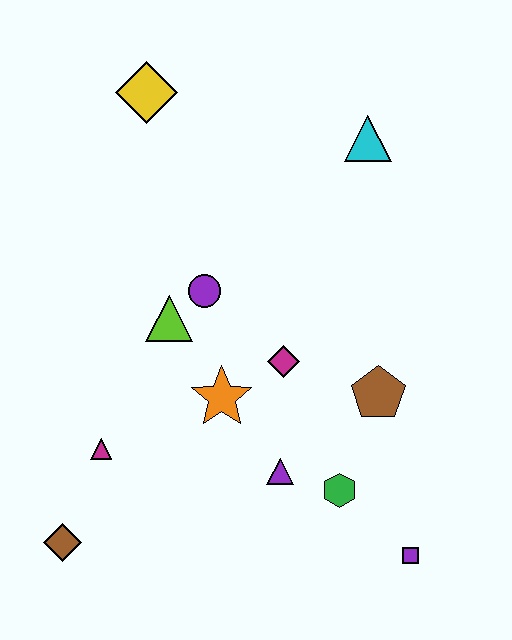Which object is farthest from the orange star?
The yellow diamond is farthest from the orange star.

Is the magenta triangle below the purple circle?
Yes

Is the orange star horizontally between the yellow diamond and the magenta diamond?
Yes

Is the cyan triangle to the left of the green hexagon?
No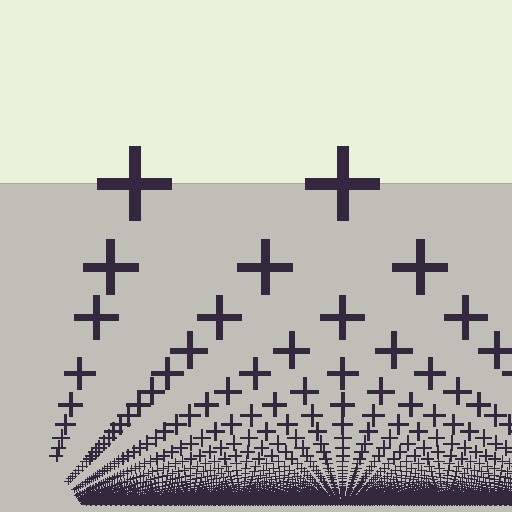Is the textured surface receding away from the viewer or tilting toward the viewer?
The surface appears to tilt toward the viewer. Texture elements get larger and sparser toward the top.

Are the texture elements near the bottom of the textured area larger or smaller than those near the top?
Smaller. The gradient is inverted — elements near the bottom are smaller and denser.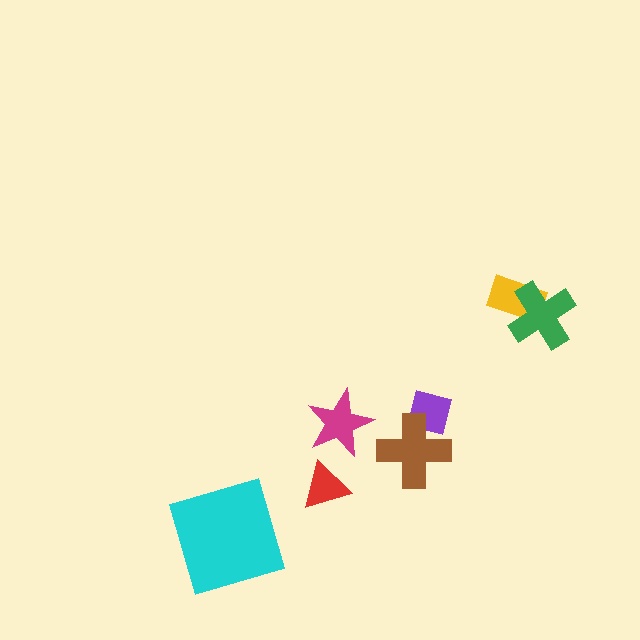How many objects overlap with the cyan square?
0 objects overlap with the cyan square.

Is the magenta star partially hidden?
No, no other shape covers it.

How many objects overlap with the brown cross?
1 object overlaps with the brown cross.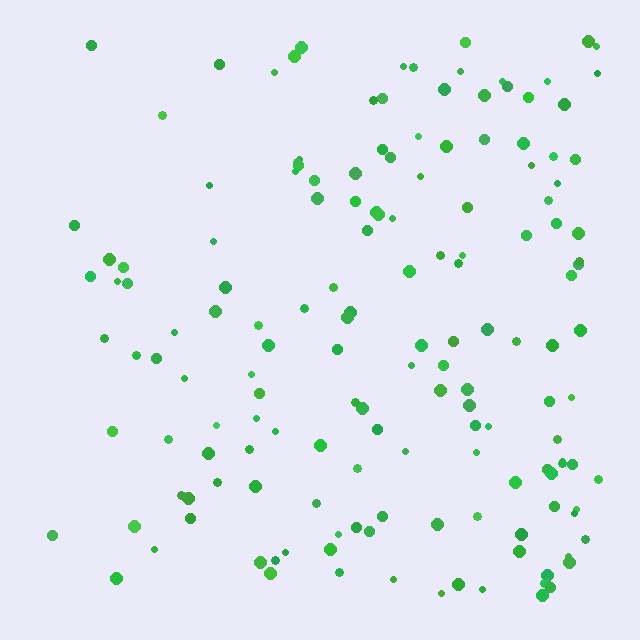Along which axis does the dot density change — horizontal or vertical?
Horizontal.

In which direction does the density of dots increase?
From left to right, with the right side densest.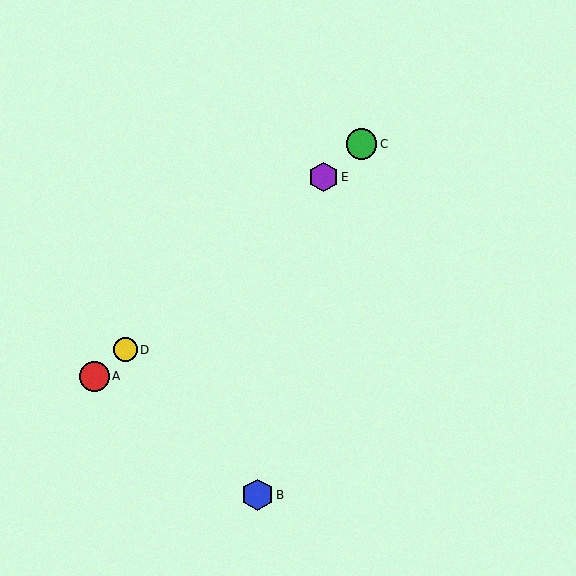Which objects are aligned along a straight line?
Objects A, C, D, E are aligned along a straight line.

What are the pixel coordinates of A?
Object A is at (95, 376).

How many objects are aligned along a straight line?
4 objects (A, C, D, E) are aligned along a straight line.